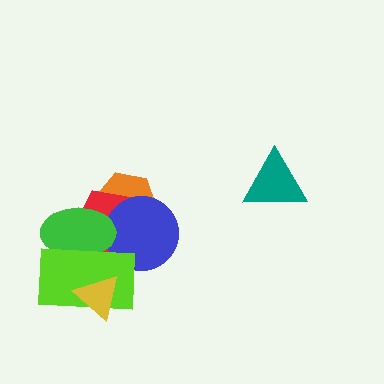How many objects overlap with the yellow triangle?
1 object overlaps with the yellow triangle.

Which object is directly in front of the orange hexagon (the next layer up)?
The red pentagon is directly in front of the orange hexagon.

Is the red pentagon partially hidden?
Yes, it is partially covered by another shape.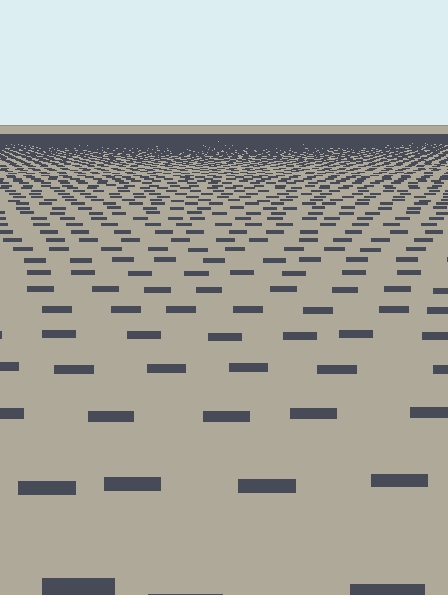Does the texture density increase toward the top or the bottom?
Density increases toward the top.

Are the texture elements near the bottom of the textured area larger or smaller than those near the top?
Larger. Near the bottom, elements are closer to the viewer and appear at a bigger on-screen size.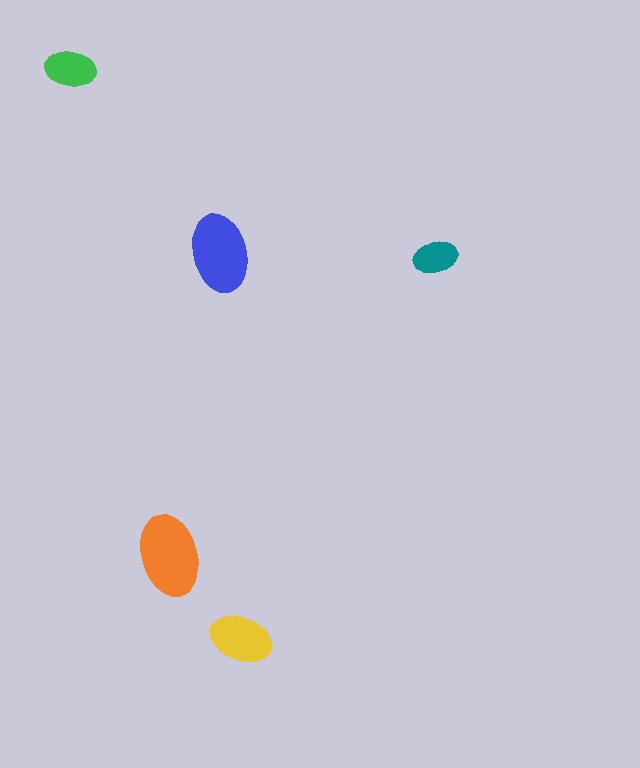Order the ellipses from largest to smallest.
the orange one, the blue one, the yellow one, the green one, the teal one.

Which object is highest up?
The green ellipse is topmost.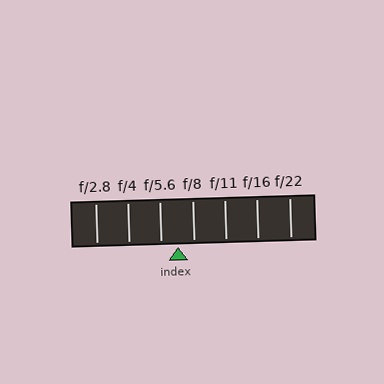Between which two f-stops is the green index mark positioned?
The index mark is between f/5.6 and f/8.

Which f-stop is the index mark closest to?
The index mark is closest to f/8.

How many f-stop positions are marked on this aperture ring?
There are 7 f-stop positions marked.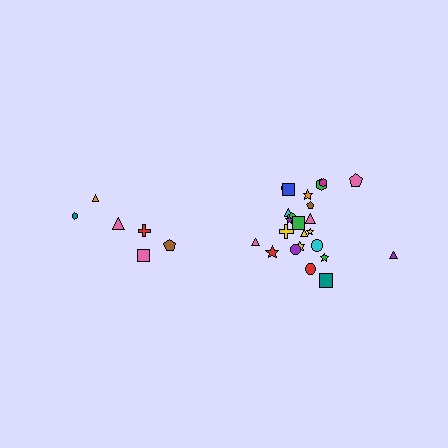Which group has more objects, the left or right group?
The right group.